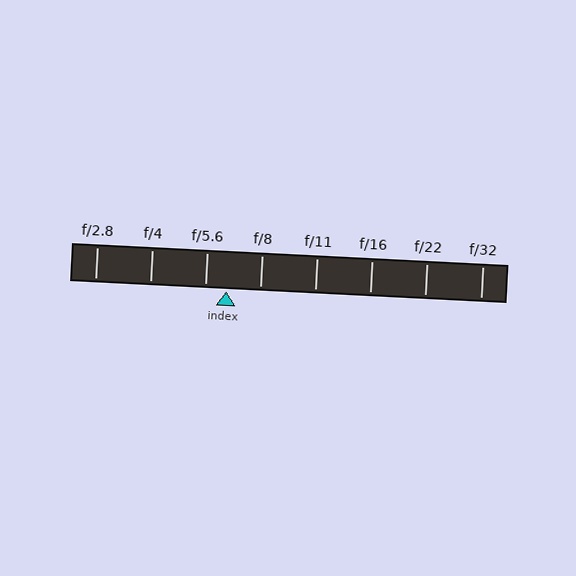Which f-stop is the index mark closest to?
The index mark is closest to f/5.6.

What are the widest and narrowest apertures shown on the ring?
The widest aperture shown is f/2.8 and the narrowest is f/32.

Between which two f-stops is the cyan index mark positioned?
The index mark is between f/5.6 and f/8.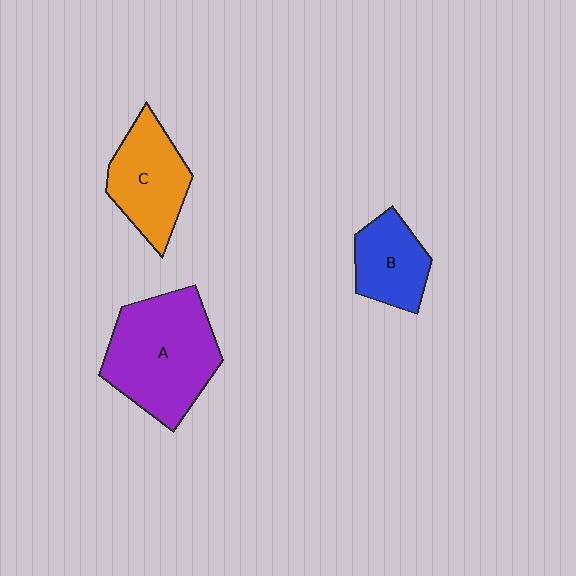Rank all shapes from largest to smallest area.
From largest to smallest: A (purple), C (orange), B (blue).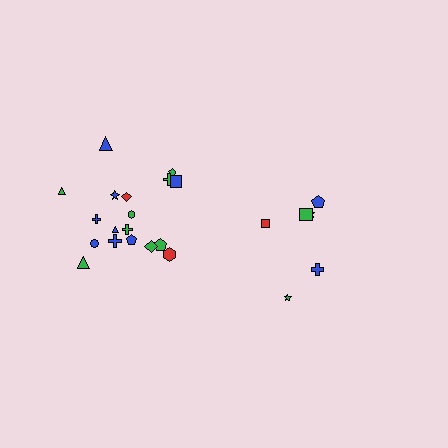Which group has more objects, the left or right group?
The left group.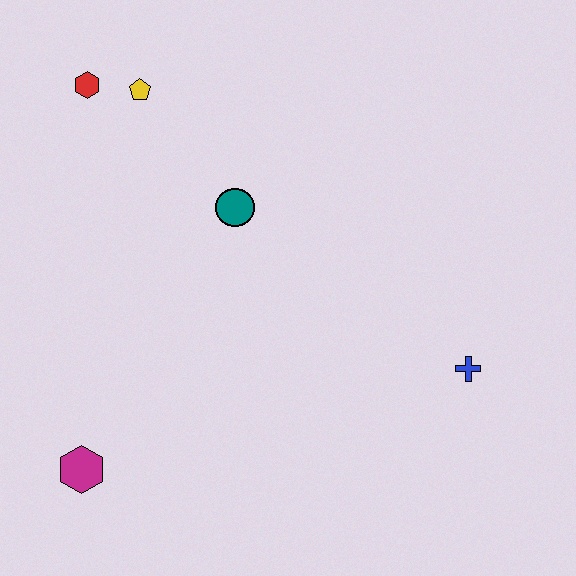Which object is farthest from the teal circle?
The magenta hexagon is farthest from the teal circle.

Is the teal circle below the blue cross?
No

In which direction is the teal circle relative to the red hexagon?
The teal circle is to the right of the red hexagon.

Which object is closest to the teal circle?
The yellow pentagon is closest to the teal circle.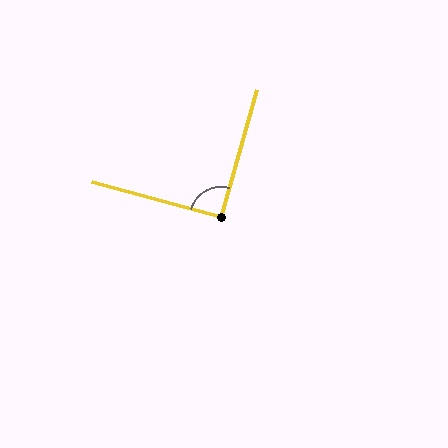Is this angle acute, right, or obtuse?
It is approximately a right angle.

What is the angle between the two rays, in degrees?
Approximately 91 degrees.